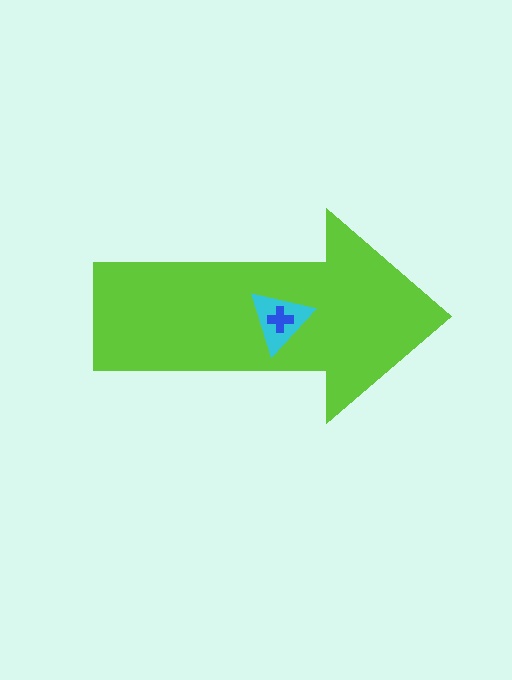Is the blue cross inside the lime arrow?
Yes.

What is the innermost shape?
The blue cross.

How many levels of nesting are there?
3.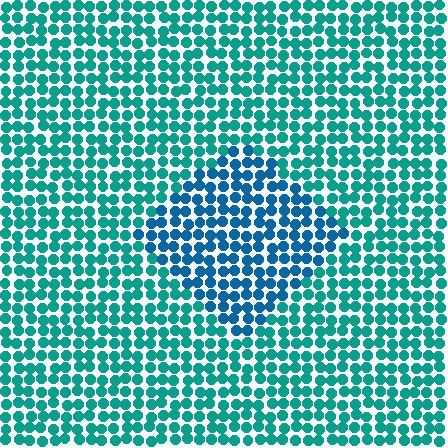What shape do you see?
I see a diamond.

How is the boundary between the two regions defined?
The boundary is defined purely by a slight shift in hue (about 31 degrees). Spacing, size, and orientation are identical on both sides.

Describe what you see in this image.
The image is filled with small teal elements in a uniform arrangement. A diamond-shaped region is visible where the elements are tinted to a slightly different hue, forming a subtle color boundary.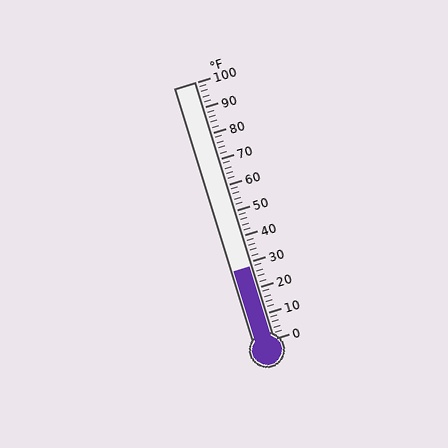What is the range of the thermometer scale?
The thermometer scale ranges from 0°F to 100°F.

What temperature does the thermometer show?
The thermometer shows approximately 28°F.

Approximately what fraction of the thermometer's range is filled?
The thermometer is filled to approximately 30% of its range.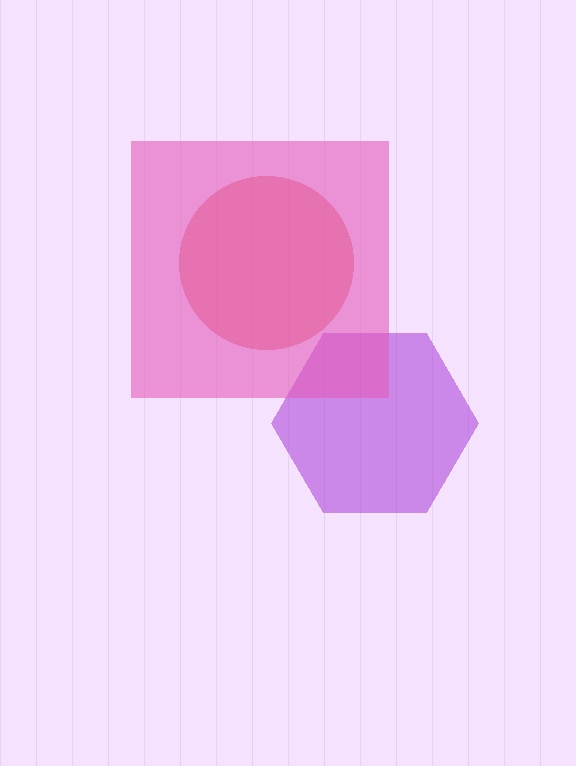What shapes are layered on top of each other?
The layered shapes are: a purple hexagon, a red circle, a pink square.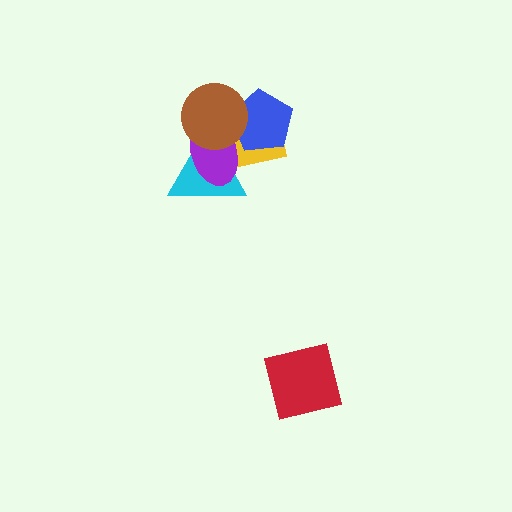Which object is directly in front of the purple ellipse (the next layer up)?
The blue pentagon is directly in front of the purple ellipse.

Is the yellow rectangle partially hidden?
Yes, it is partially covered by another shape.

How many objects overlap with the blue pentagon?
3 objects overlap with the blue pentagon.